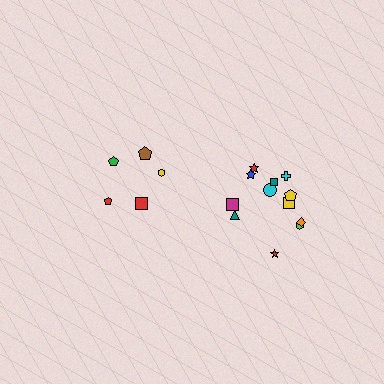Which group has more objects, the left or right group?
The right group.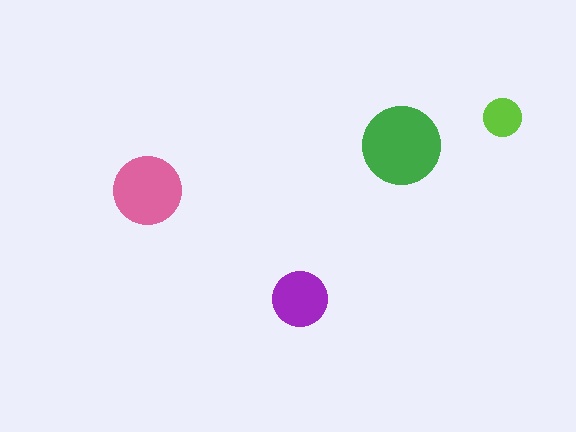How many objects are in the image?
There are 4 objects in the image.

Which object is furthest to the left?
The pink circle is leftmost.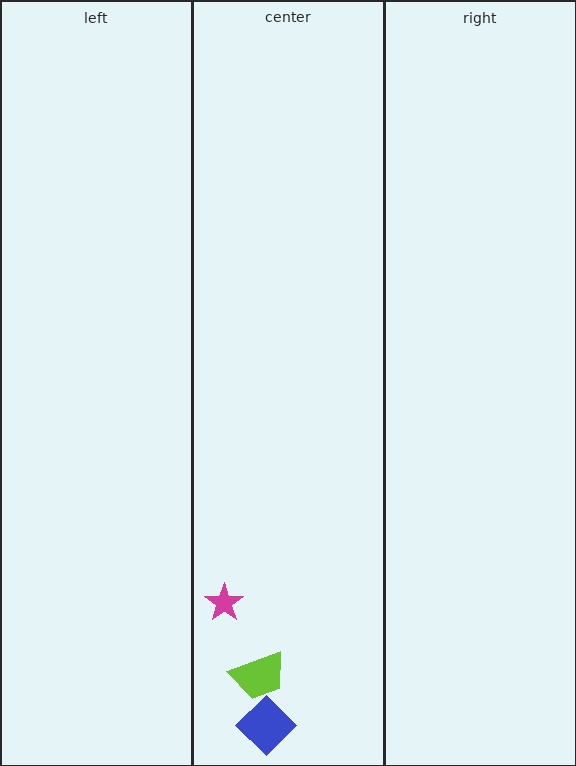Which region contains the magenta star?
The center region.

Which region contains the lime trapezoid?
The center region.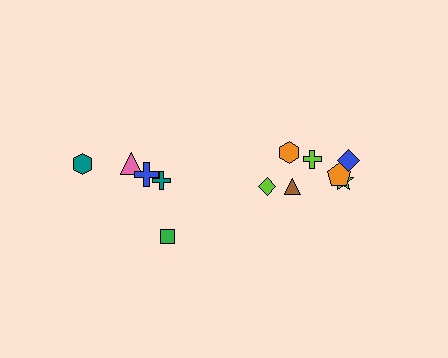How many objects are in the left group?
There are 5 objects.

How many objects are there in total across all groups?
There are 12 objects.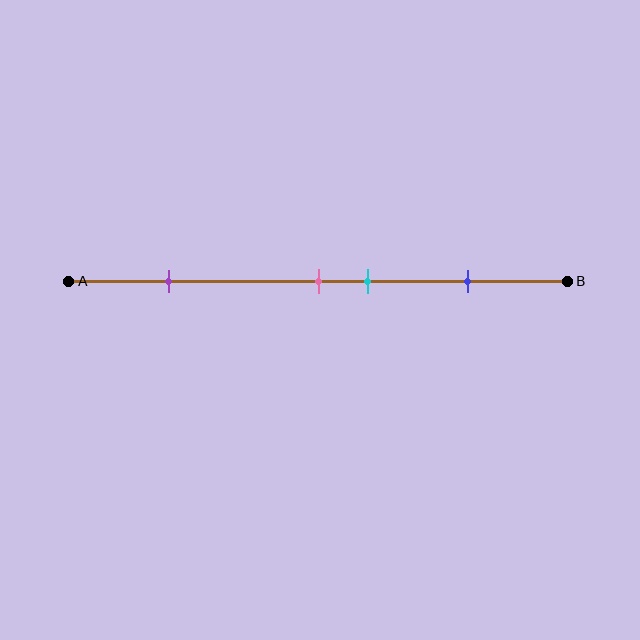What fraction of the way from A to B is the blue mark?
The blue mark is approximately 80% (0.8) of the way from A to B.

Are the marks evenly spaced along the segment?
No, the marks are not evenly spaced.